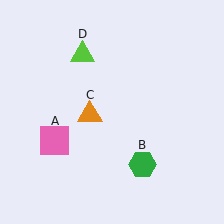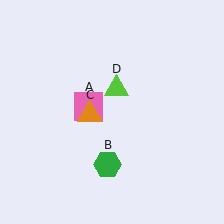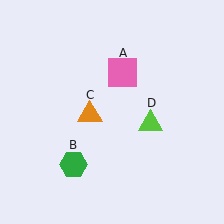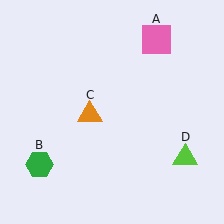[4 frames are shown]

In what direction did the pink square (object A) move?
The pink square (object A) moved up and to the right.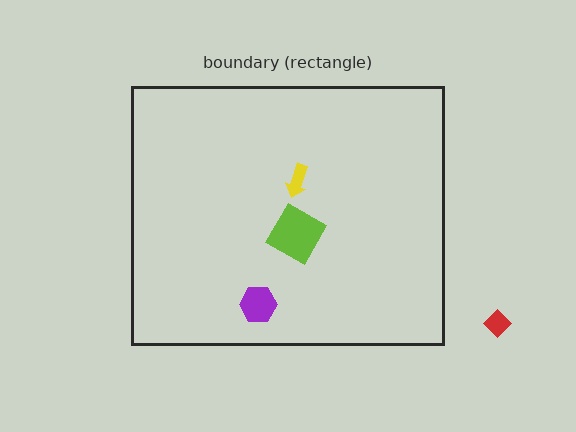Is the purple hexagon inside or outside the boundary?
Inside.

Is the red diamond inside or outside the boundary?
Outside.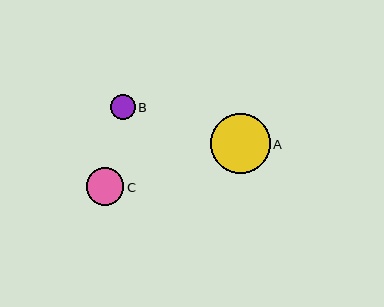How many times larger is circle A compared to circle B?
Circle A is approximately 2.4 times the size of circle B.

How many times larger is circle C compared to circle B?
Circle C is approximately 1.5 times the size of circle B.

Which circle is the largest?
Circle A is the largest with a size of approximately 60 pixels.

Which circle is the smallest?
Circle B is the smallest with a size of approximately 25 pixels.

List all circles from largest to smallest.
From largest to smallest: A, C, B.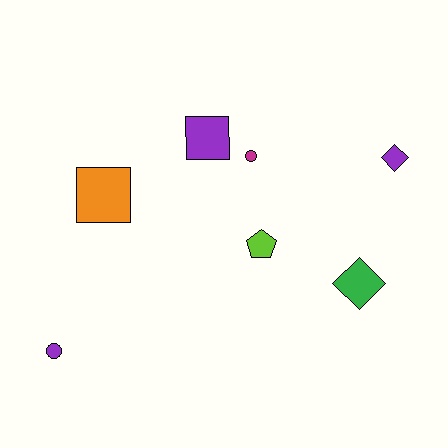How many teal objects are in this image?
There are no teal objects.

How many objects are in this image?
There are 7 objects.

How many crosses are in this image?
There are no crosses.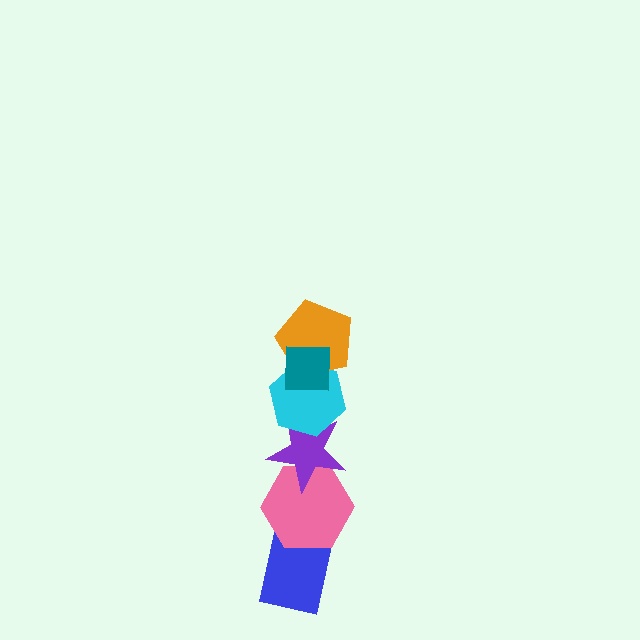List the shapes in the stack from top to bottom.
From top to bottom: the teal square, the orange pentagon, the cyan hexagon, the purple star, the pink hexagon, the blue rectangle.